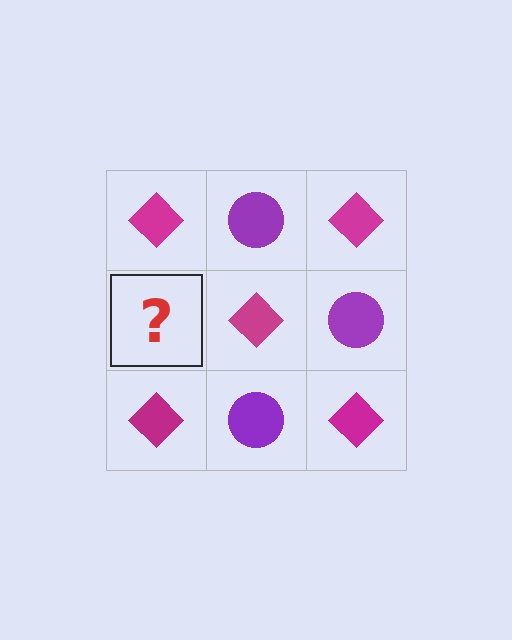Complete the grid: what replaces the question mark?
The question mark should be replaced with a purple circle.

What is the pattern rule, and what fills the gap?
The rule is that it alternates magenta diamond and purple circle in a checkerboard pattern. The gap should be filled with a purple circle.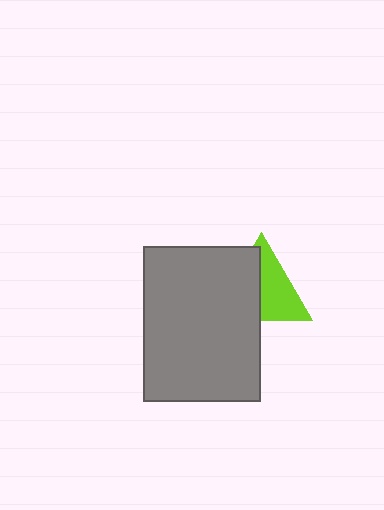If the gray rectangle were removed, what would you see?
You would see the complete lime triangle.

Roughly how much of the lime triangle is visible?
About half of it is visible (roughly 51%).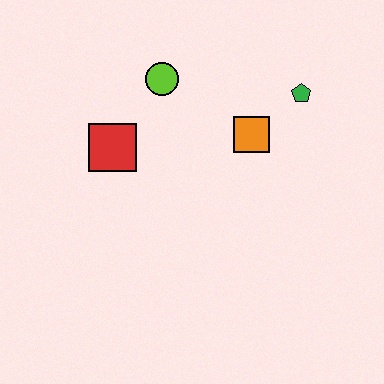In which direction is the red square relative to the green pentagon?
The red square is to the left of the green pentagon.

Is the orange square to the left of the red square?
No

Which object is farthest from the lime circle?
The green pentagon is farthest from the lime circle.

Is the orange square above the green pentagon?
No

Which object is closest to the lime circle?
The red square is closest to the lime circle.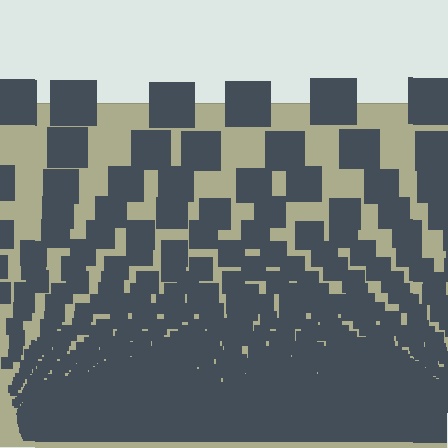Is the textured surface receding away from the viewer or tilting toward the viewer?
The surface appears to tilt toward the viewer. Texture elements get larger and sparser toward the top.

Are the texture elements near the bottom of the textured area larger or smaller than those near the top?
Smaller. The gradient is inverted — elements near the bottom are smaller and denser.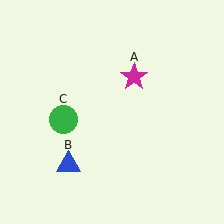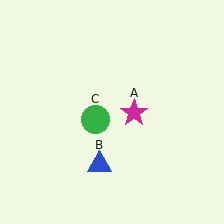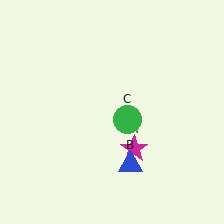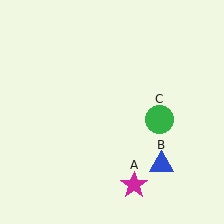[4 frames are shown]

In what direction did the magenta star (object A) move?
The magenta star (object A) moved down.